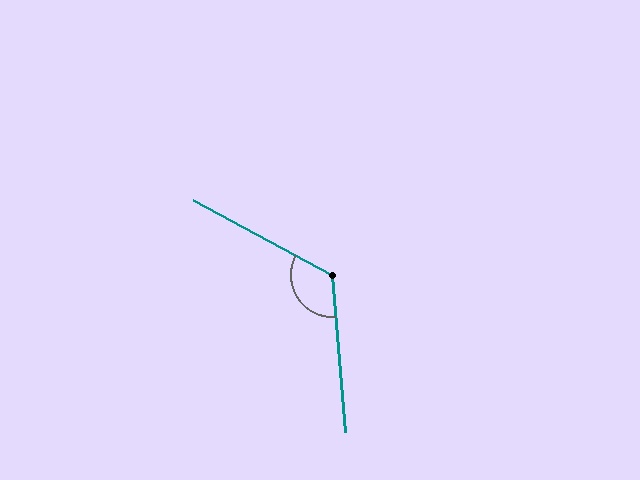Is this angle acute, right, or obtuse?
It is obtuse.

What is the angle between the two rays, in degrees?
Approximately 123 degrees.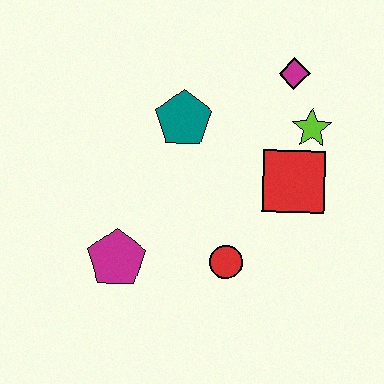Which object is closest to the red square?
The lime star is closest to the red square.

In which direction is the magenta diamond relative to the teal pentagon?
The magenta diamond is to the right of the teal pentagon.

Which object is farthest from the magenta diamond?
The magenta pentagon is farthest from the magenta diamond.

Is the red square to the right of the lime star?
No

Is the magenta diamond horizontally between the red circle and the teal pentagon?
No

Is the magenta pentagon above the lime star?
No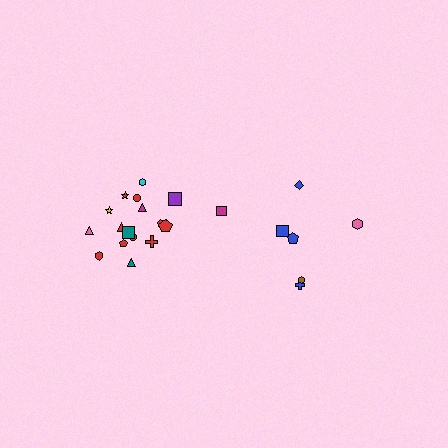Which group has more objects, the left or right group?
The left group.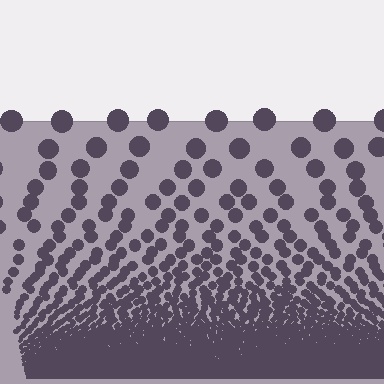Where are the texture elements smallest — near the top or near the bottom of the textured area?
Near the bottom.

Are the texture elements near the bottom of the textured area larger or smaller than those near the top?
Smaller. The gradient is inverted — elements near the bottom are smaller and denser.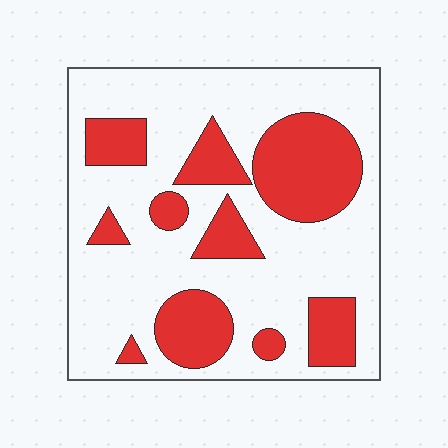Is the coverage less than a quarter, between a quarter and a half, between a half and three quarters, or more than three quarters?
Between a quarter and a half.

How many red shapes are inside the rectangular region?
10.